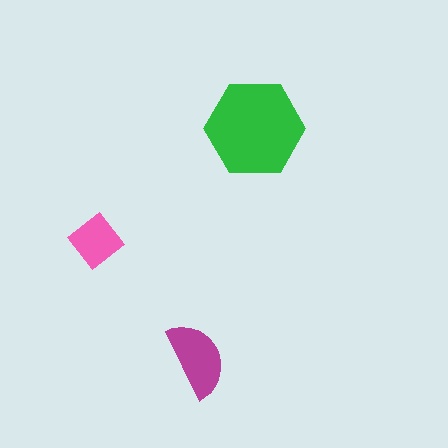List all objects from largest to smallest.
The green hexagon, the magenta semicircle, the pink diamond.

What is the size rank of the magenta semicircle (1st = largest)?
2nd.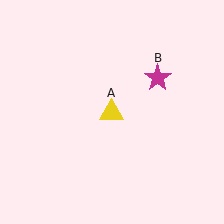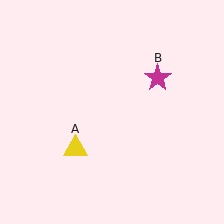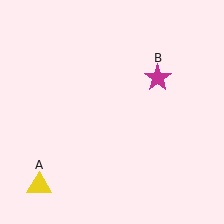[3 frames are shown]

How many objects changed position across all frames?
1 object changed position: yellow triangle (object A).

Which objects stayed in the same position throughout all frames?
Magenta star (object B) remained stationary.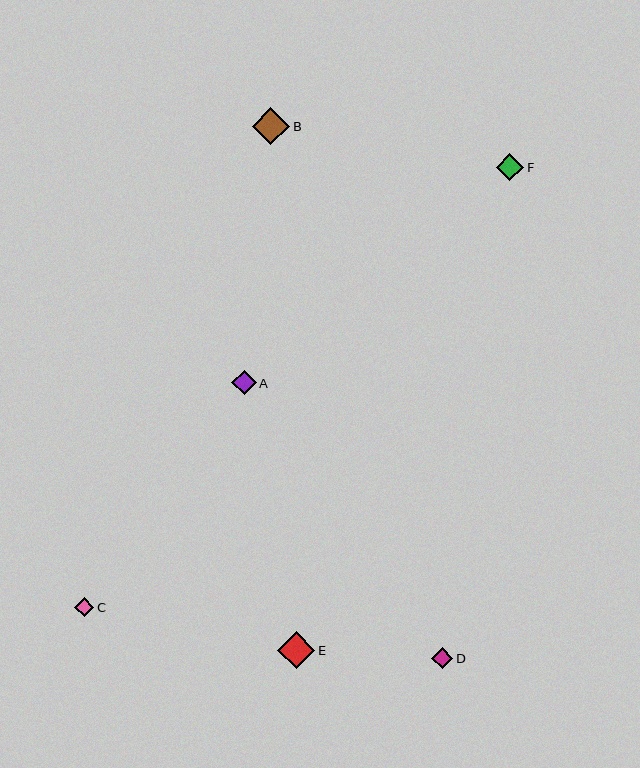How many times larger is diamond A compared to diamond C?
Diamond A is approximately 1.3 times the size of diamond C.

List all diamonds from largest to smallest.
From largest to smallest: B, E, F, A, D, C.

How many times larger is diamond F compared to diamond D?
Diamond F is approximately 1.3 times the size of diamond D.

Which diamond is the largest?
Diamond B is the largest with a size of approximately 37 pixels.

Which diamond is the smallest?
Diamond C is the smallest with a size of approximately 19 pixels.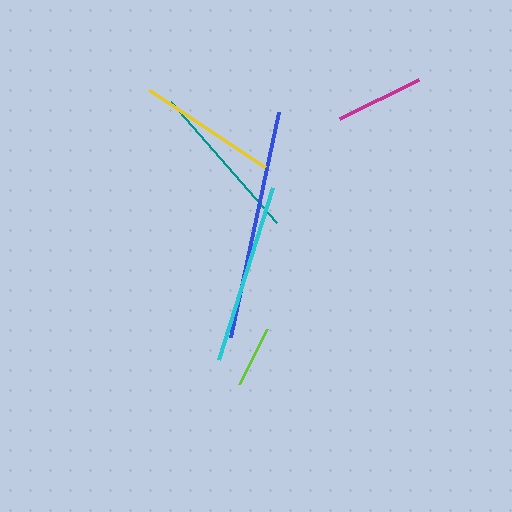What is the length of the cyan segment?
The cyan segment is approximately 180 pixels long.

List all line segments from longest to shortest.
From longest to shortest: blue, cyan, teal, yellow, magenta, lime.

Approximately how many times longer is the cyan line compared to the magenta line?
The cyan line is approximately 2.1 times the length of the magenta line.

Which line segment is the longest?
The blue line is the longest at approximately 230 pixels.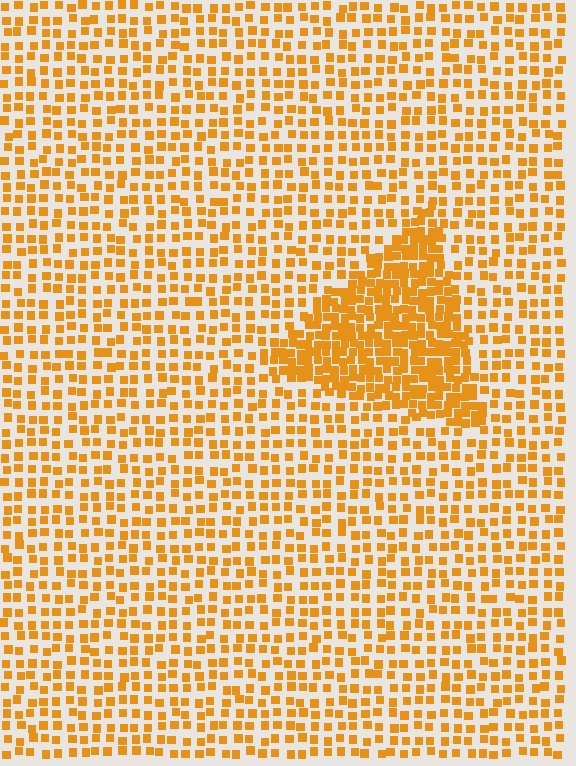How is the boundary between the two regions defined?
The boundary is defined by a change in element density (approximately 2.2x ratio). All elements are the same color, size, and shape.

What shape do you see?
I see a triangle.